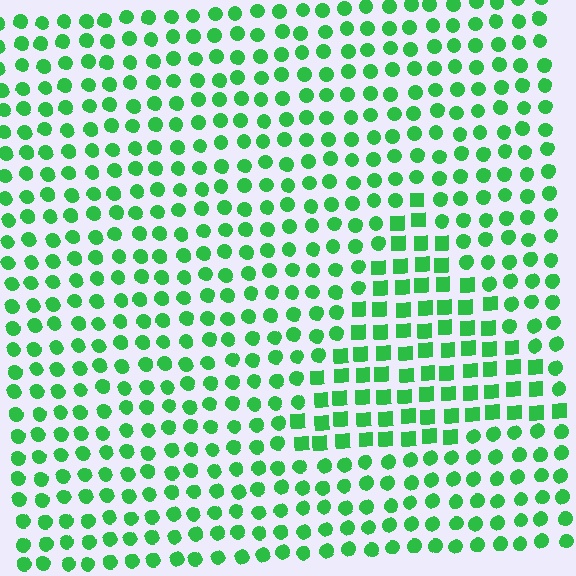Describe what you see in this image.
The image is filled with small green elements arranged in a uniform grid. A triangle-shaped region contains squares, while the surrounding area contains circles. The boundary is defined purely by the change in element shape.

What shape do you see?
I see a triangle.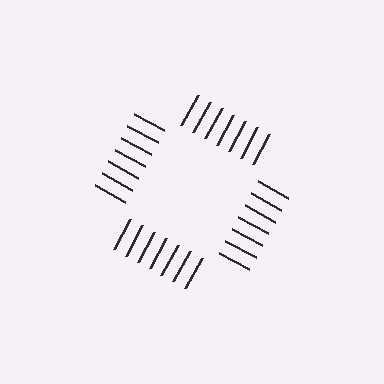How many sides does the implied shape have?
4 sides — the line-ends trace a square.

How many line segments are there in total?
28 — 7 along each of the 4 edges.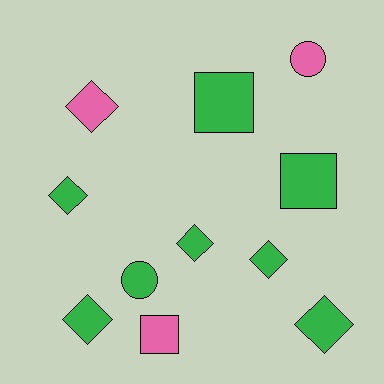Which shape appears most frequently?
Diamond, with 6 objects.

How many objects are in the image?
There are 11 objects.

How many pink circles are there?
There is 1 pink circle.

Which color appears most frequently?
Green, with 8 objects.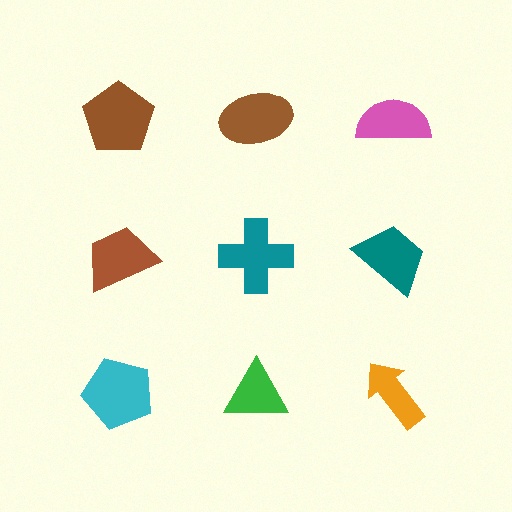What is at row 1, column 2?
A brown ellipse.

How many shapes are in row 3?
3 shapes.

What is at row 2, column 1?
A brown trapezoid.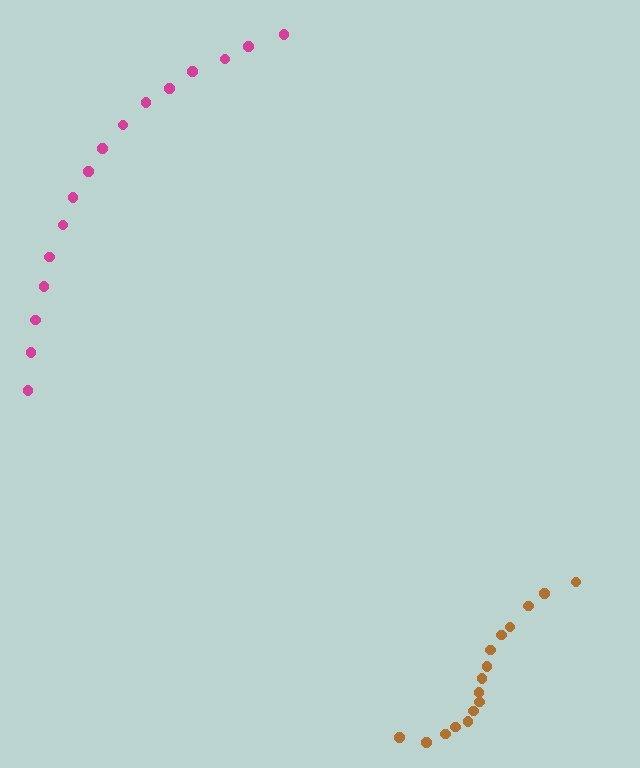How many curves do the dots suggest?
There are 2 distinct paths.